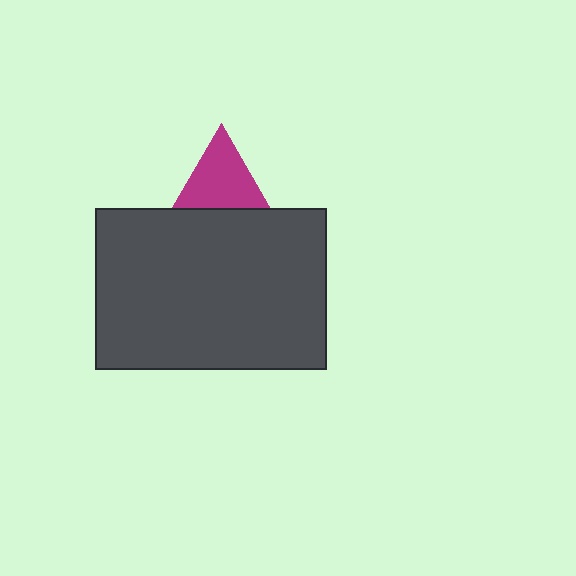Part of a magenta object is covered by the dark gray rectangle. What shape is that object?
It is a triangle.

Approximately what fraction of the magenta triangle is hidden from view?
Roughly 35% of the magenta triangle is hidden behind the dark gray rectangle.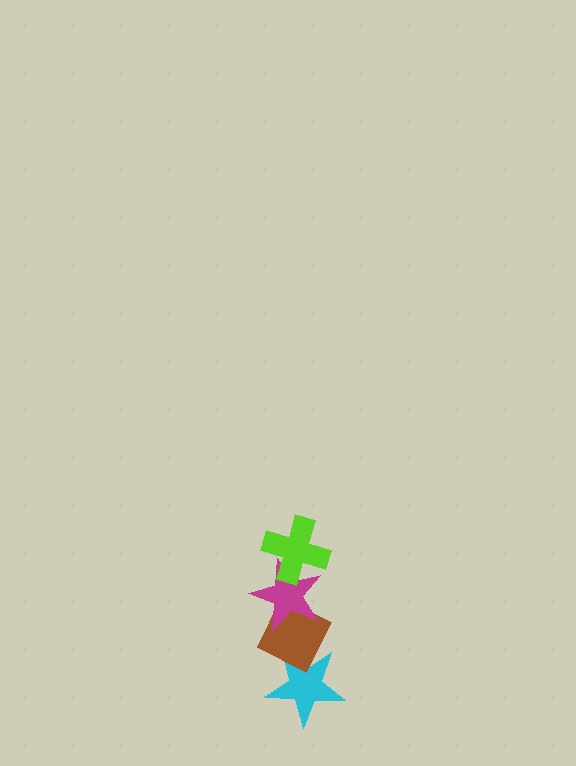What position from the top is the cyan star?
The cyan star is 4th from the top.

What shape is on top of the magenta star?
The lime cross is on top of the magenta star.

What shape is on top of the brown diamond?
The magenta star is on top of the brown diamond.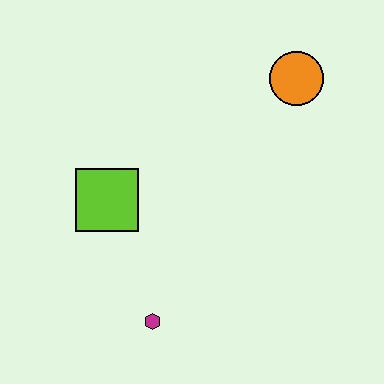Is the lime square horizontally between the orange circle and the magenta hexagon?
No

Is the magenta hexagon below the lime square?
Yes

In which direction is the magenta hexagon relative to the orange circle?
The magenta hexagon is below the orange circle.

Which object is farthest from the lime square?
The orange circle is farthest from the lime square.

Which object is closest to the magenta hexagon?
The lime square is closest to the magenta hexagon.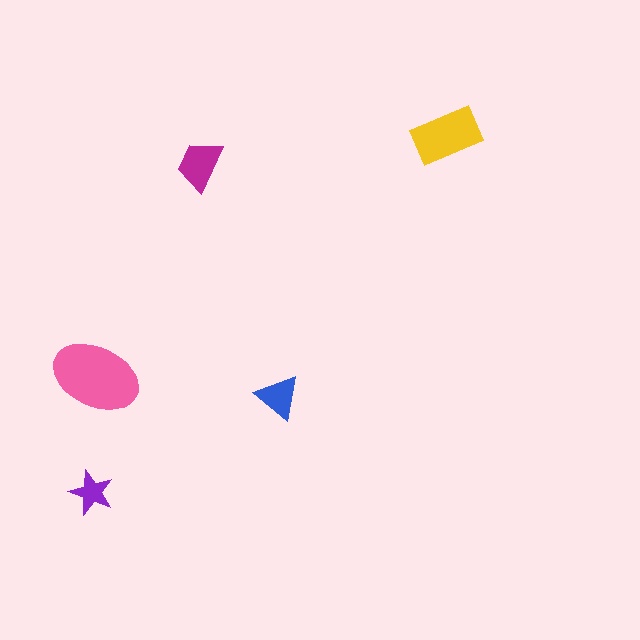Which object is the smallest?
The purple star.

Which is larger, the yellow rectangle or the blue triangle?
The yellow rectangle.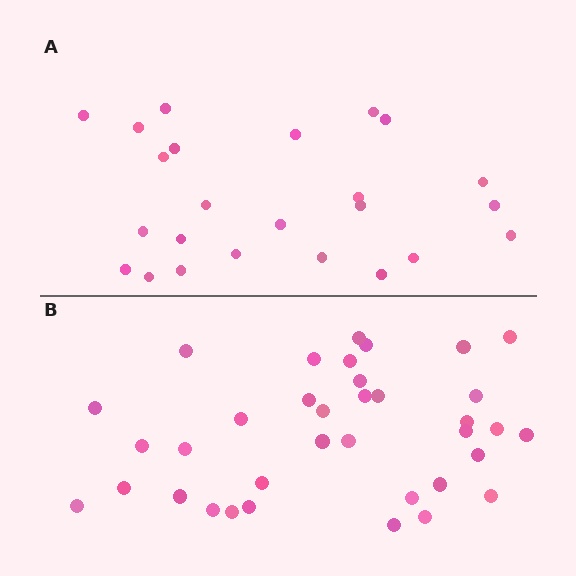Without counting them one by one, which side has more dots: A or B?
Region B (the bottom region) has more dots.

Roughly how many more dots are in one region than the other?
Region B has roughly 12 or so more dots than region A.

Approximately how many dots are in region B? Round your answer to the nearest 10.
About 40 dots. (The exact count is 36, which rounds to 40.)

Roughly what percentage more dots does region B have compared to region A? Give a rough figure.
About 50% more.